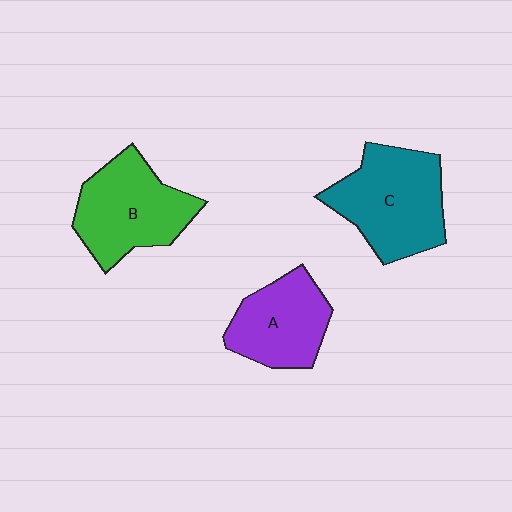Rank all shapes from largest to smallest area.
From largest to smallest: C (teal), B (green), A (purple).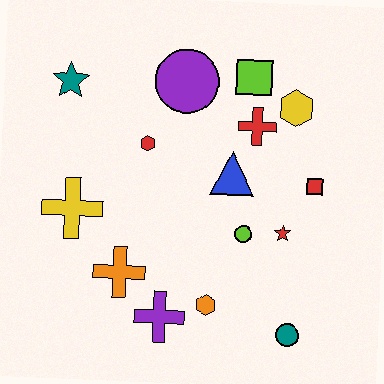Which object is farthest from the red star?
The teal star is farthest from the red star.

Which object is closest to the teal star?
The red hexagon is closest to the teal star.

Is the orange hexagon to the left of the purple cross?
No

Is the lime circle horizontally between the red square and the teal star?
Yes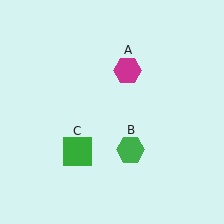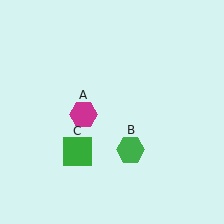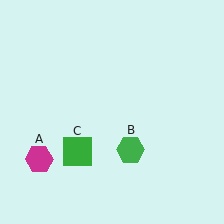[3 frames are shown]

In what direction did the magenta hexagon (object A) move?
The magenta hexagon (object A) moved down and to the left.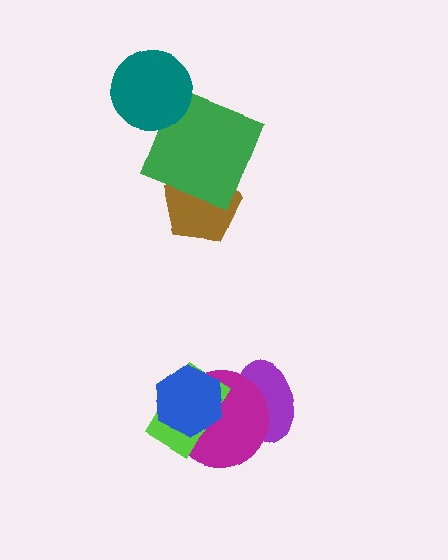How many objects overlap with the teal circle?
1 object overlaps with the teal circle.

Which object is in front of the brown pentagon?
The green square is in front of the brown pentagon.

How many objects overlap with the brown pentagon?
1 object overlaps with the brown pentagon.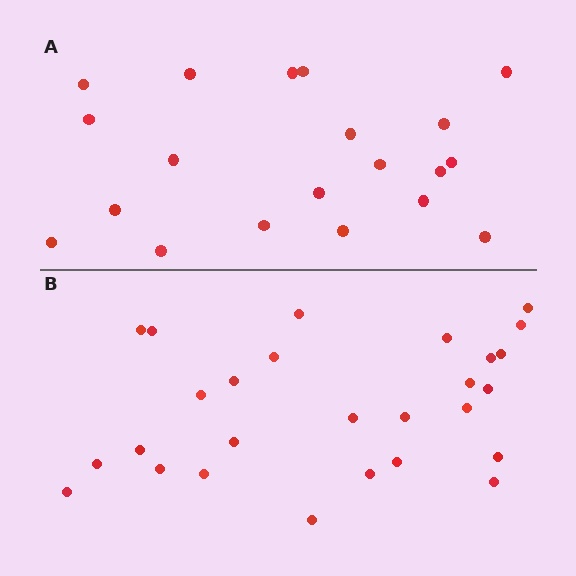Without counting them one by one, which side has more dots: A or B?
Region B (the bottom region) has more dots.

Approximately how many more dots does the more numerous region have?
Region B has roughly 8 or so more dots than region A.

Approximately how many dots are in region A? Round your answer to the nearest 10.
About 20 dots.